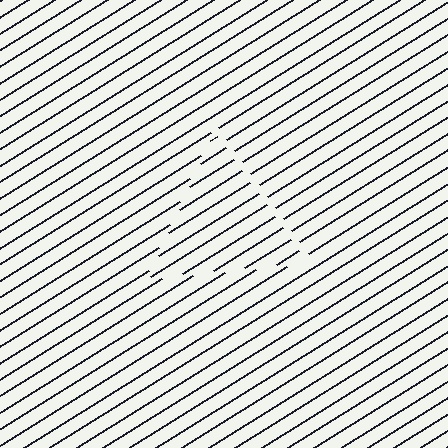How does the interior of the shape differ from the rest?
The interior of the shape contains the same grating, shifted by half a period — the contour is defined by the phase discontinuity where line-ends from the inner and outer gratings abut.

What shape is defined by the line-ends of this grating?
An illusory triangle. The interior of the shape contains the same grating, shifted by half a period — the contour is defined by the phase discontinuity where line-ends from the inner and outer gratings abut.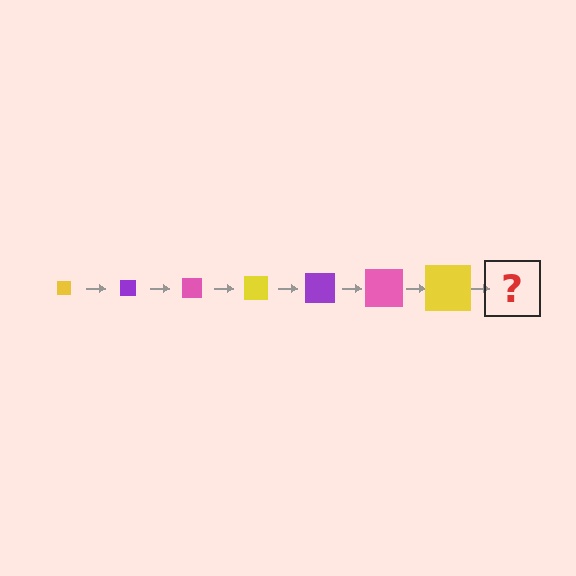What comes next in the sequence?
The next element should be a purple square, larger than the previous one.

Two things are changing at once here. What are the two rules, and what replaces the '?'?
The two rules are that the square grows larger each step and the color cycles through yellow, purple, and pink. The '?' should be a purple square, larger than the previous one.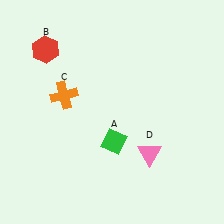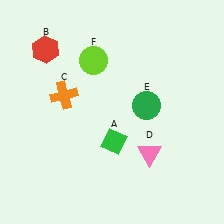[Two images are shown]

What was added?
A green circle (E), a lime circle (F) were added in Image 2.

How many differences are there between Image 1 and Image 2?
There are 2 differences between the two images.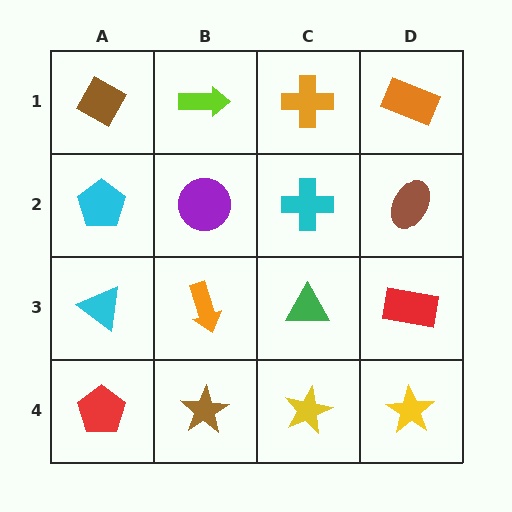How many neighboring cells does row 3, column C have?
4.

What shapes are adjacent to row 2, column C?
An orange cross (row 1, column C), a green triangle (row 3, column C), a purple circle (row 2, column B), a brown ellipse (row 2, column D).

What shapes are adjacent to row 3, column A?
A cyan pentagon (row 2, column A), a red pentagon (row 4, column A), an orange arrow (row 3, column B).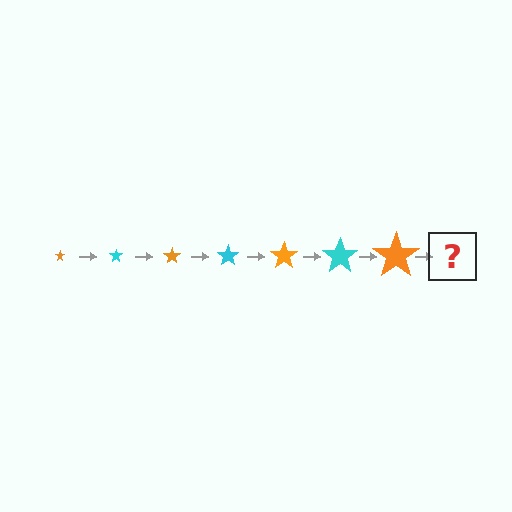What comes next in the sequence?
The next element should be a cyan star, larger than the previous one.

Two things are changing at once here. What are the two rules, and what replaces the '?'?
The two rules are that the star grows larger each step and the color cycles through orange and cyan. The '?' should be a cyan star, larger than the previous one.